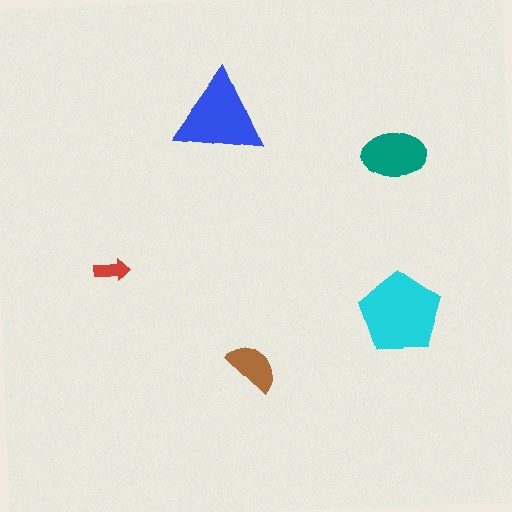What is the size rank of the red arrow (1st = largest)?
5th.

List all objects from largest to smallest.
The cyan pentagon, the blue triangle, the teal ellipse, the brown semicircle, the red arrow.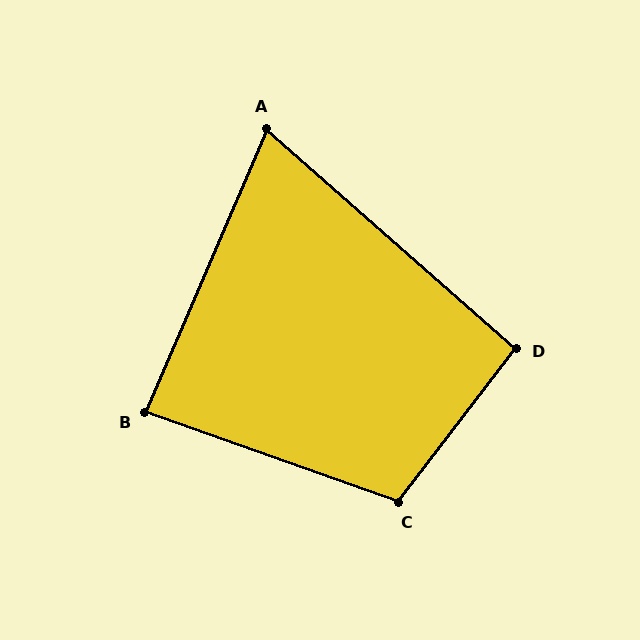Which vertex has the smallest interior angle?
A, at approximately 72 degrees.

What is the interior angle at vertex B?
Approximately 86 degrees (approximately right).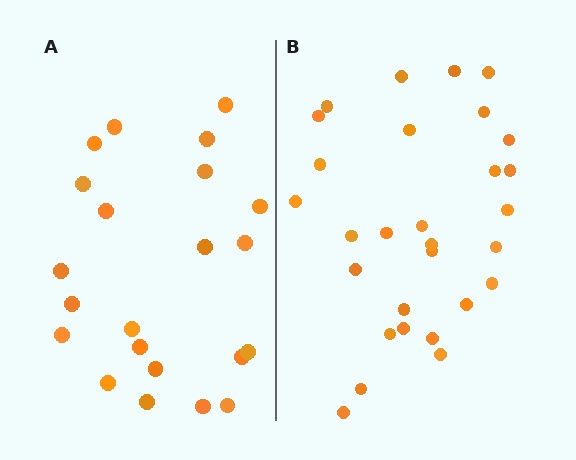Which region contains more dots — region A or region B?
Region B (the right region) has more dots.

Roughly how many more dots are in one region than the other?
Region B has roughly 8 or so more dots than region A.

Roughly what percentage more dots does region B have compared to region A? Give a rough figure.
About 30% more.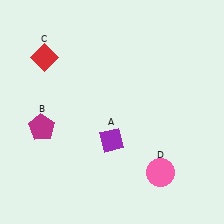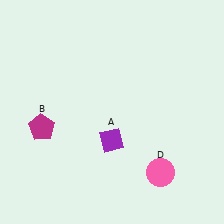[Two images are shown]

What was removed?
The red diamond (C) was removed in Image 2.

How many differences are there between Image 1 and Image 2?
There is 1 difference between the two images.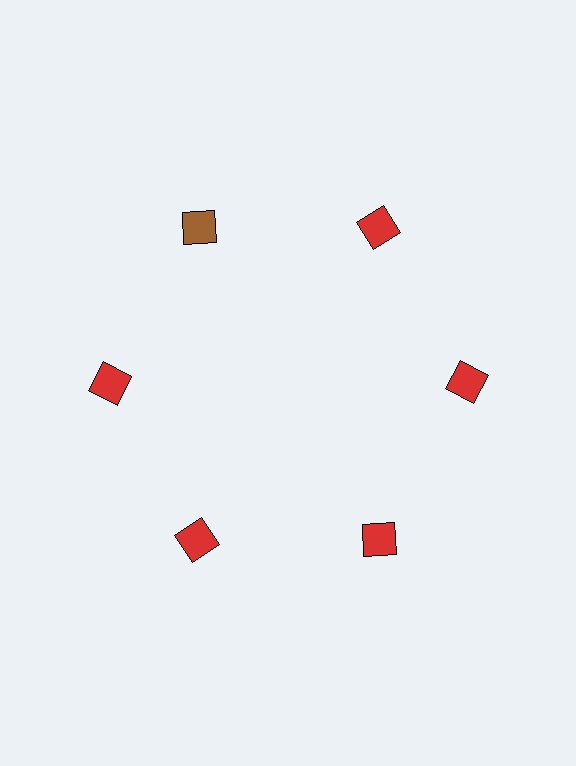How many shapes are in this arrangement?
There are 6 shapes arranged in a ring pattern.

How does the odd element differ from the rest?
It has a different color: brown instead of red.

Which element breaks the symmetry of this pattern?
The brown diamond at roughly the 11 o'clock position breaks the symmetry. All other shapes are red diamonds.